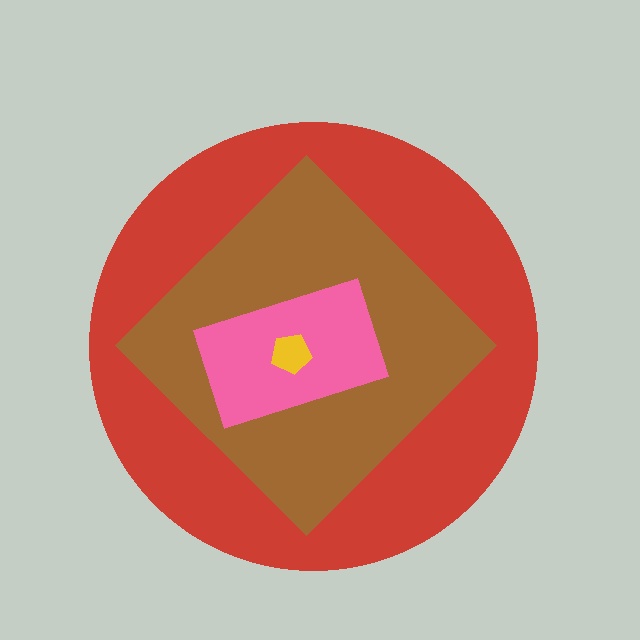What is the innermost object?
The yellow pentagon.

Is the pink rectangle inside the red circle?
Yes.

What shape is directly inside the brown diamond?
The pink rectangle.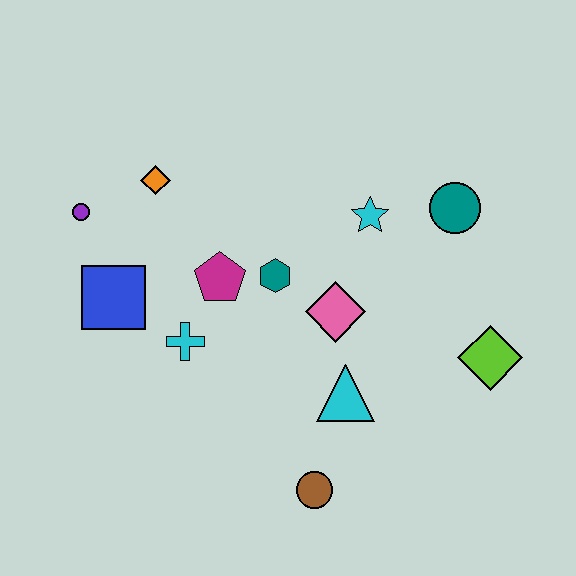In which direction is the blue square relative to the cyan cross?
The blue square is to the left of the cyan cross.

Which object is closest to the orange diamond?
The purple circle is closest to the orange diamond.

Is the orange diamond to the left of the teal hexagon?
Yes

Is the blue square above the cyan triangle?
Yes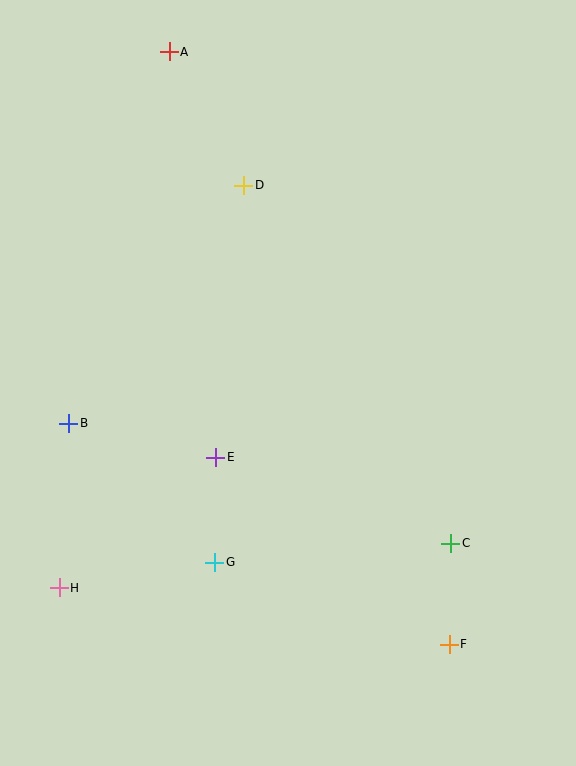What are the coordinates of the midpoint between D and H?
The midpoint between D and H is at (152, 386).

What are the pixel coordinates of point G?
Point G is at (214, 562).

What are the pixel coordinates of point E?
Point E is at (216, 457).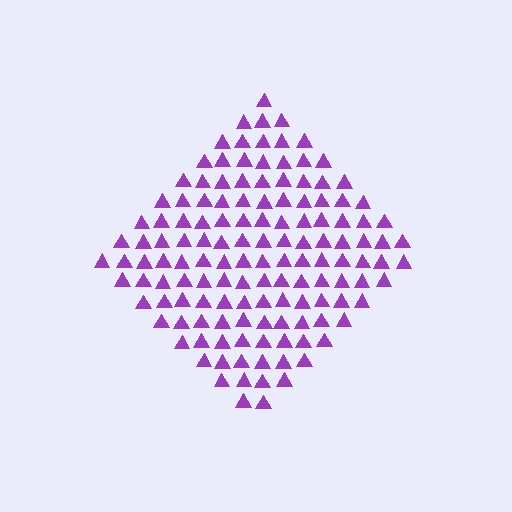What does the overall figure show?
The overall figure shows a diamond.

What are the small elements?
The small elements are triangles.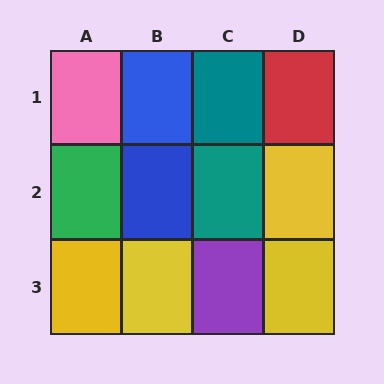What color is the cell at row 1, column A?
Pink.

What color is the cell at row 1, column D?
Red.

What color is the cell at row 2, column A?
Green.